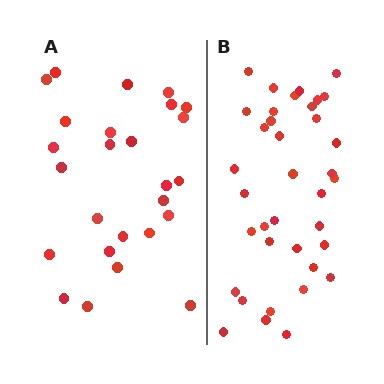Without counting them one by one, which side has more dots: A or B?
Region B (the right region) has more dots.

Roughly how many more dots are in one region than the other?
Region B has roughly 12 or so more dots than region A.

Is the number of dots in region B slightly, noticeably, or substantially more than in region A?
Region B has noticeably more, but not dramatically so. The ratio is roughly 1.4 to 1.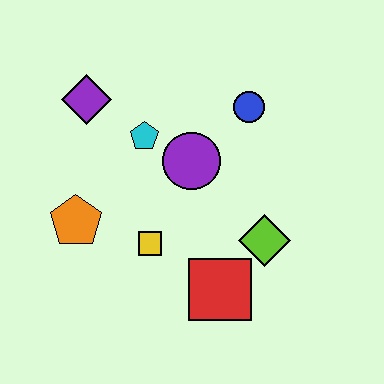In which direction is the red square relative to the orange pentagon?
The red square is to the right of the orange pentagon.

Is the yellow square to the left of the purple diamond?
No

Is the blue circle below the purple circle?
No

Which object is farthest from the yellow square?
The blue circle is farthest from the yellow square.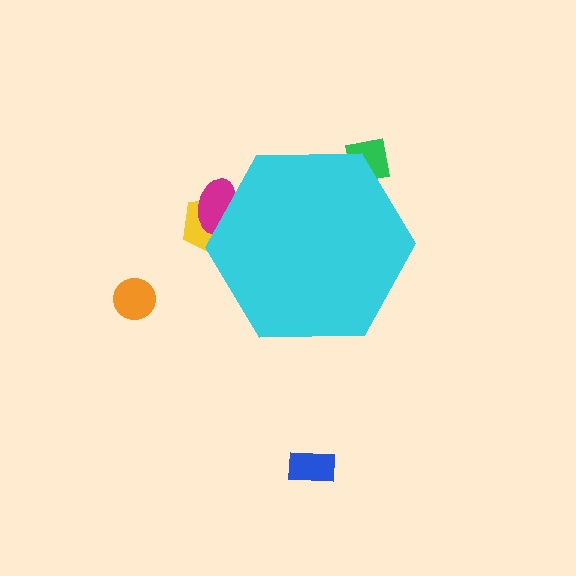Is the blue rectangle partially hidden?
No, the blue rectangle is fully visible.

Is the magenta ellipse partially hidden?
Yes, the magenta ellipse is partially hidden behind the cyan hexagon.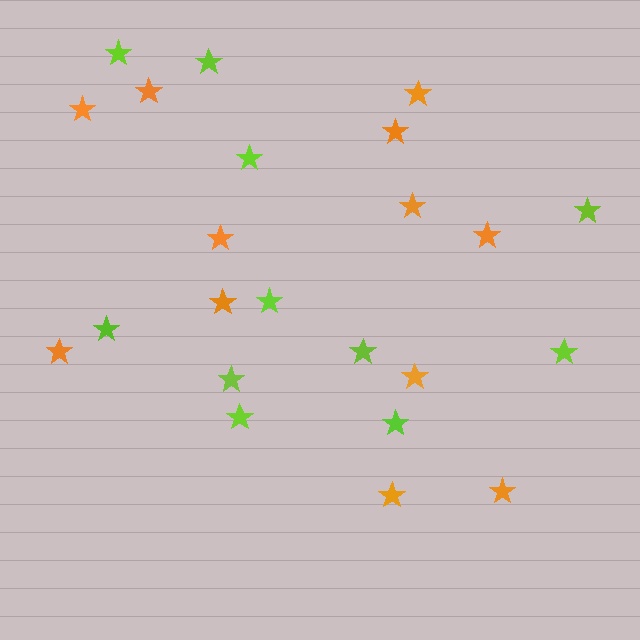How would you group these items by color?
There are 2 groups: one group of lime stars (11) and one group of orange stars (12).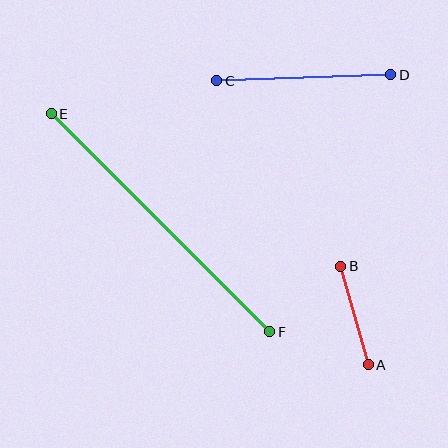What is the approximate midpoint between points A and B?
The midpoint is at approximately (354, 316) pixels.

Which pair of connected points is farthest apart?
Points E and F are farthest apart.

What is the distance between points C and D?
The distance is approximately 174 pixels.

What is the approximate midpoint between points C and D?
The midpoint is at approximately (304, 78) pixels.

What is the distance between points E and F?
The distance is approximately 309 pixels.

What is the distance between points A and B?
The distance is approximately 102 pixels.